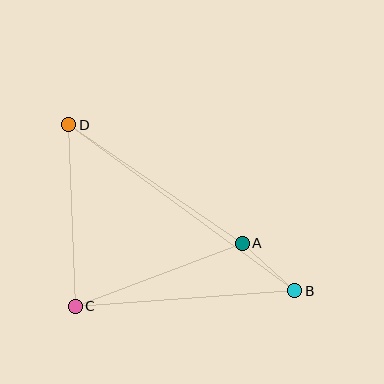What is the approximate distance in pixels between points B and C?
The distance between B and C is approximately 220 pixels.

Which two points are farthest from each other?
Points B and D are farthest from each other.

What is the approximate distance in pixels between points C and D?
The distance between C and D is approximately 181 pixels.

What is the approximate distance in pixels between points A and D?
The distance between A and D is approximately 210 pixels.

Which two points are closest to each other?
Points A and B are closest to each other.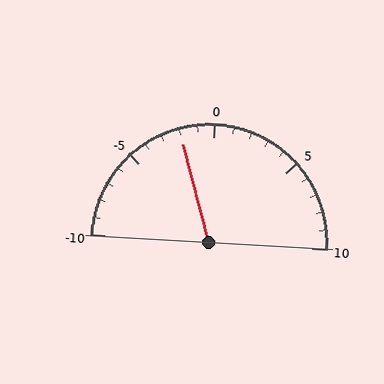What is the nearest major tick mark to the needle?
The nearest major tick mark is 0.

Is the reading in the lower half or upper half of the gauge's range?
The reading is in the lower half of the range (-10 to 10).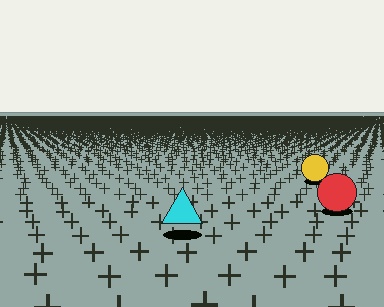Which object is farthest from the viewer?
The yellow circle is farthest from the viewer. It appears smaller and the ground texture around it is denser.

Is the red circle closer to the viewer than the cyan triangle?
No. The cyan triangle is closer — you can tell from the texture gradient: the ground texture is coarser near it.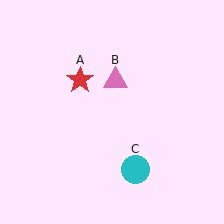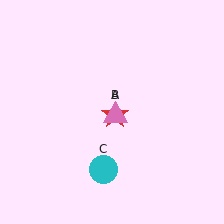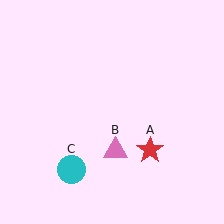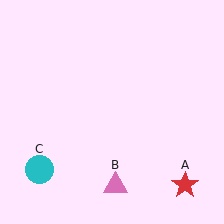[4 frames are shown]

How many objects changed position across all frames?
3 objects changed position: red star (object A), pink triangle (object B), cyan circle (object C).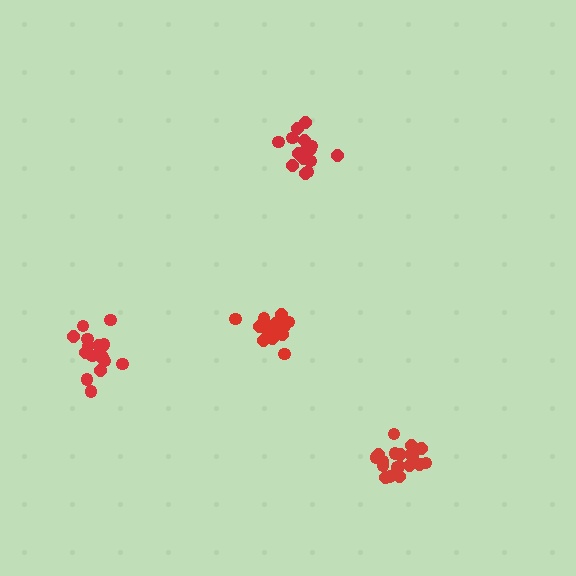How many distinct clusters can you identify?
There are 4 distinct clusters.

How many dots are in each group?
Group 1: 20 dots, Group 2: 17 dots, Group 3: 18 dots, Group 4: 19 dots (74 total).